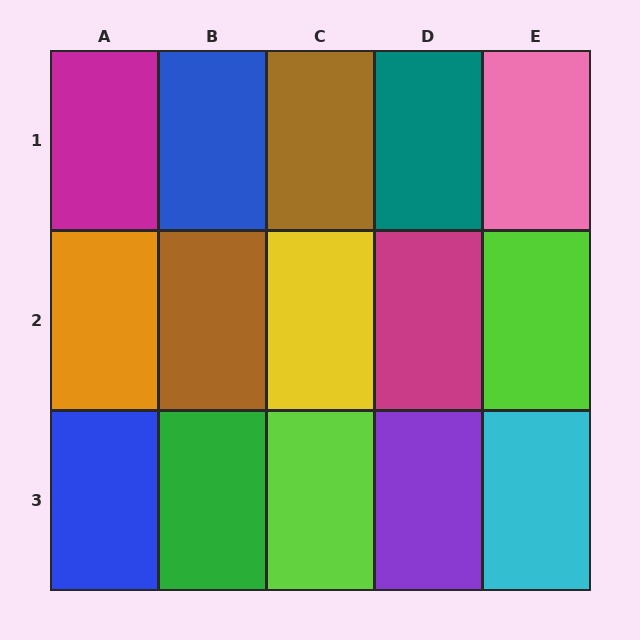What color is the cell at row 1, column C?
Brown.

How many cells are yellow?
1 cell is yellow.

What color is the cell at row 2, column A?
Orange.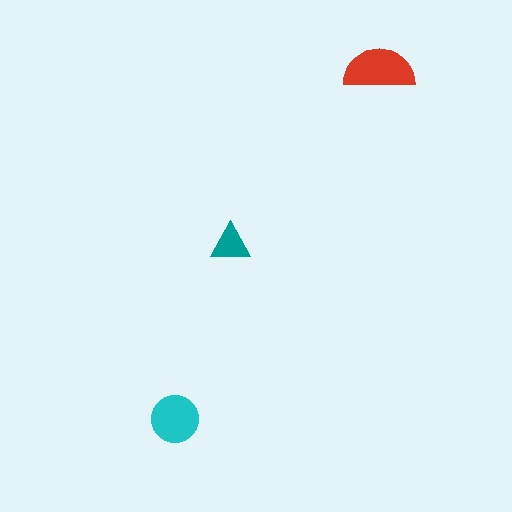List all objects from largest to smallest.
The red semicircle, the cyan circle, the teal triangle.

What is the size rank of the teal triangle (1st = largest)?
3rd.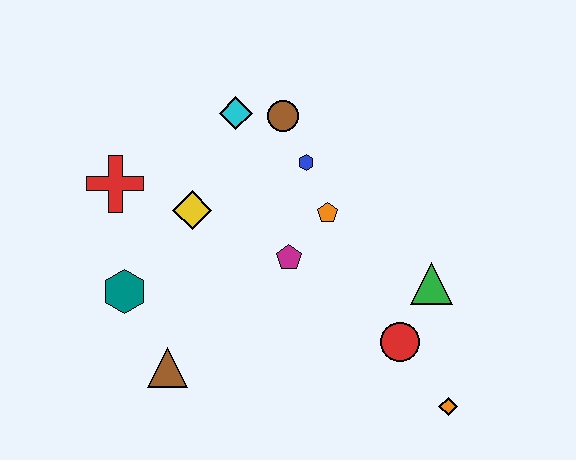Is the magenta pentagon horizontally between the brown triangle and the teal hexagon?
No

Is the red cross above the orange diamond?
Yes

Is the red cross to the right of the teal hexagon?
No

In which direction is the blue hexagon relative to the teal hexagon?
The blue hexagon is to the right of the teal hexagon.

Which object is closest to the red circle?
The green triangle is closest to the red circle.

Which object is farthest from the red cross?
The orange diamond is farthest from the red cross.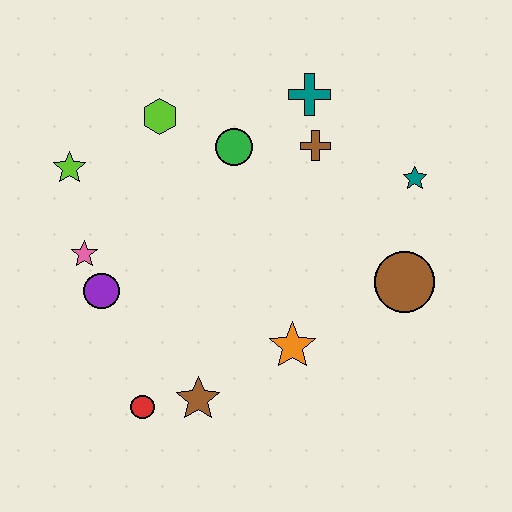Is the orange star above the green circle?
No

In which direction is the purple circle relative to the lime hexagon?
The purple circle is below the lime hexagon.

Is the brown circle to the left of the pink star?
No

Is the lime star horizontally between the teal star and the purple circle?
No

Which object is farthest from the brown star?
The teal cross is farthest from the brown star.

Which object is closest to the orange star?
The brown star is closest to the orange star.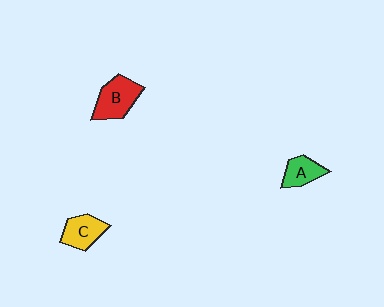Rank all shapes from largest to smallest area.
From largest to smallest: B (red), C (yellow), A (green).